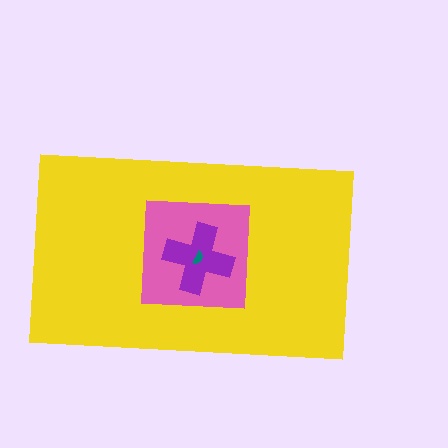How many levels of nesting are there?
4.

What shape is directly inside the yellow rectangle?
The pink square.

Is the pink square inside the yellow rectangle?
Yes.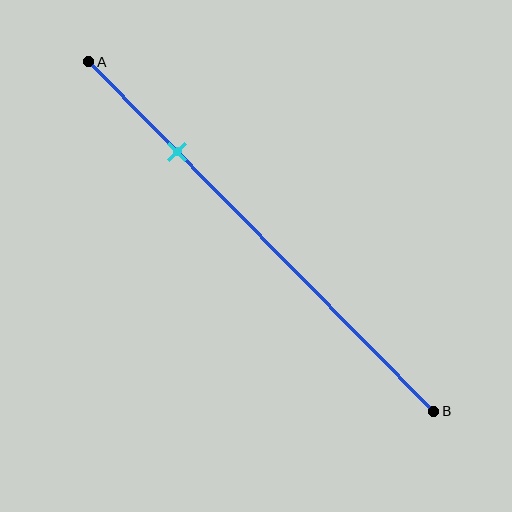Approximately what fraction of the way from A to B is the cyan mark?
The cyan mark is approximately 25% of the way from A to B.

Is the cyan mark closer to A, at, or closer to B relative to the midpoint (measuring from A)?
The cyan mark is closer to point A than the midpoint of segment AB.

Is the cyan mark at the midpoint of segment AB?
No, the mark is at about 25% from A, not at the 50% midpoint.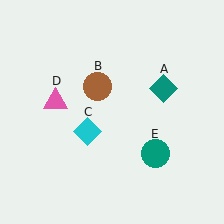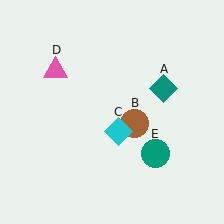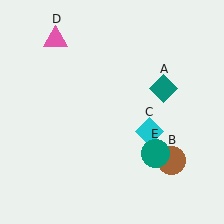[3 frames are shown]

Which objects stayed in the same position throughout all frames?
Teal diamond (object A) and teal circle (object E) remained stationary.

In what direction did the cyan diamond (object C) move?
The cyan diamond (object C) moved right.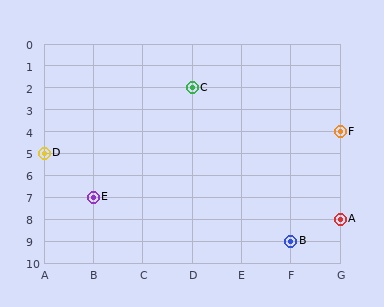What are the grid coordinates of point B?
Point B is at grid coordinates (F, 9).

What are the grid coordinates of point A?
Point A is at grid coordinates (G, 8).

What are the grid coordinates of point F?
Point F is at grid coordinates (G, 4).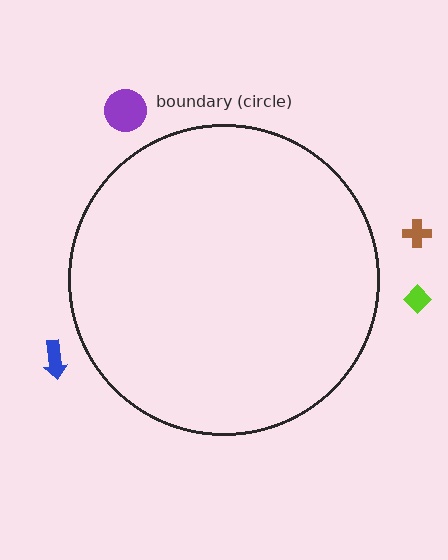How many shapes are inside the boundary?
0 inside, 4 outside.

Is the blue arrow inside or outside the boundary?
Outside.